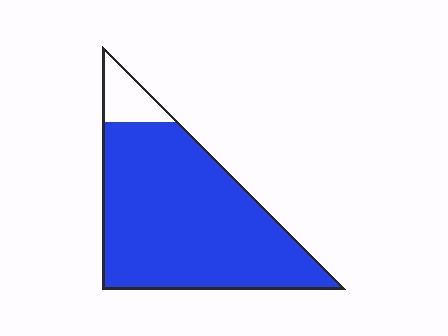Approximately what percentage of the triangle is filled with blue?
Approximately 90%.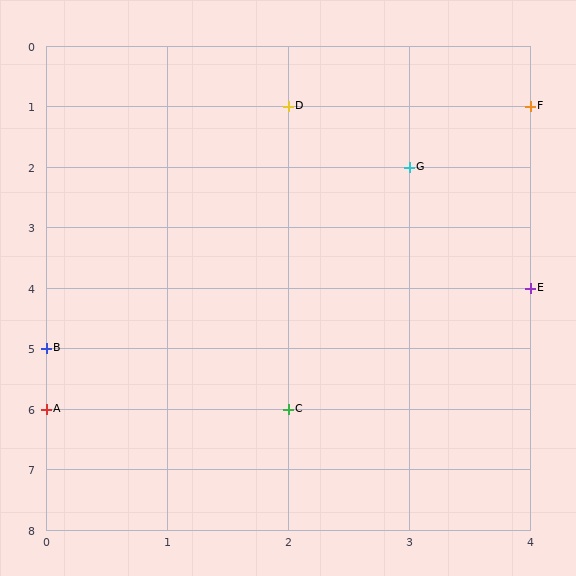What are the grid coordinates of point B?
Point B is at grid coordinates (0, 5).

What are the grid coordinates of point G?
Point G is at grid coordinates (3, 2).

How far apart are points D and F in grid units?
Points D and F are 2 columns apart.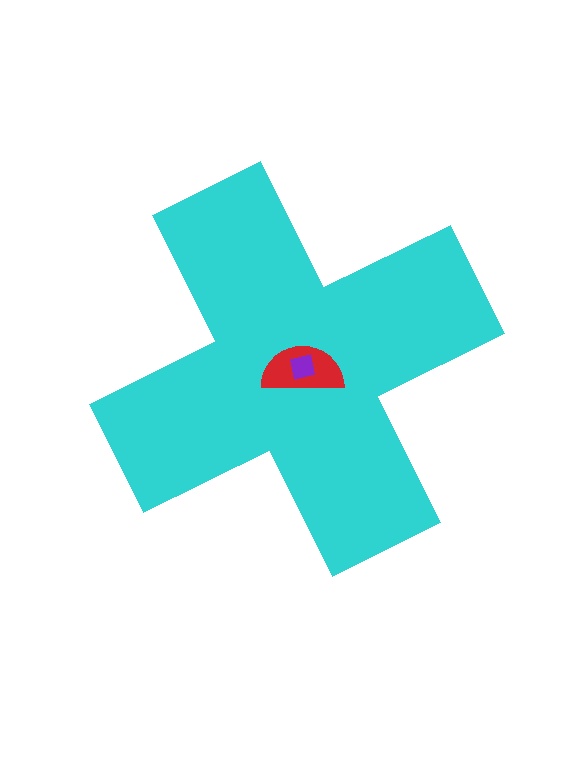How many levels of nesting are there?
3.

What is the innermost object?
The purple square.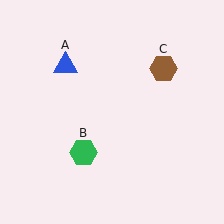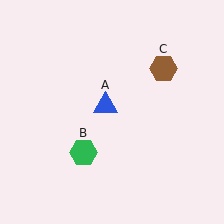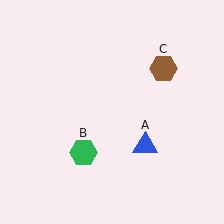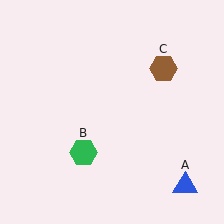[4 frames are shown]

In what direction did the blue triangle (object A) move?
The blue triangle (object A) moved down and to the right.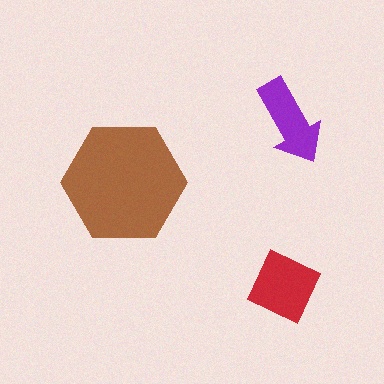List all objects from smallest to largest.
The purple arrow, the red diamond, the brown hexagon.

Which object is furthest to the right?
The purple arrow is rightmost.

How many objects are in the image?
There are 3 objects in the image.